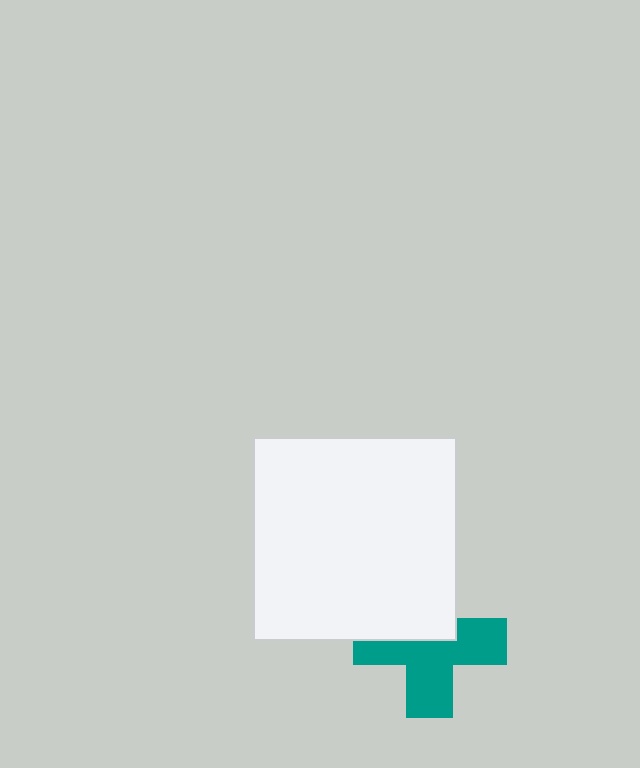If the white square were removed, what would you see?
You would see the complete teal cross.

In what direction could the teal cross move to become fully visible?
The teal cross could move down. That would shift it out from behind the white square entirely.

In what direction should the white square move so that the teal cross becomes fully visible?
The white square should move up. That is the shortest direction to clear the overlap and leave the teal cross fully visible.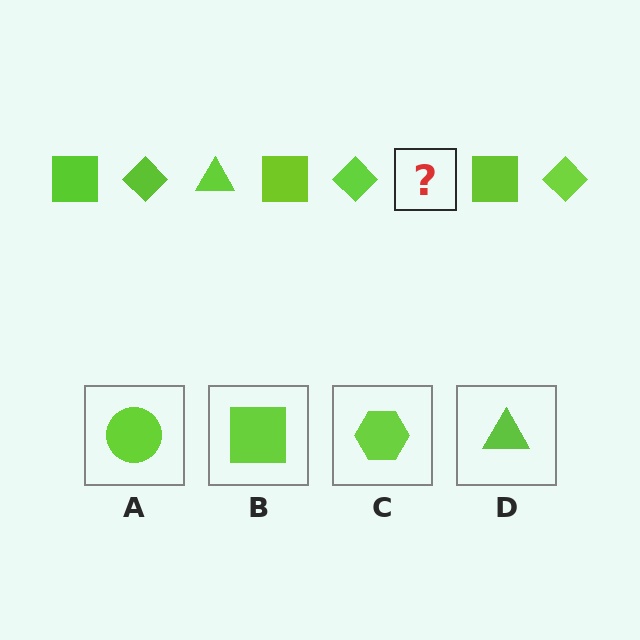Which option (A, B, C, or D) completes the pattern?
D.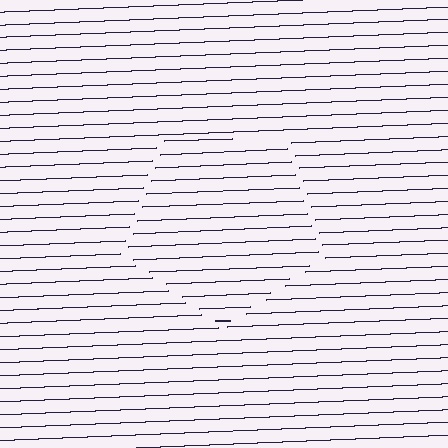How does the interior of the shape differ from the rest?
The interior of the shape contains the same grating, shifted by half a period — the contour is defined by the phase discontinuity where line-ends from the inner and outer gratings abut.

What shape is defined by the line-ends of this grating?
An illusory pentagon. The interior of the shape contains the same grating, shifted by half a period — the contour is defined by the phase discontinuity where line-ends from the inner and outer gratings abut.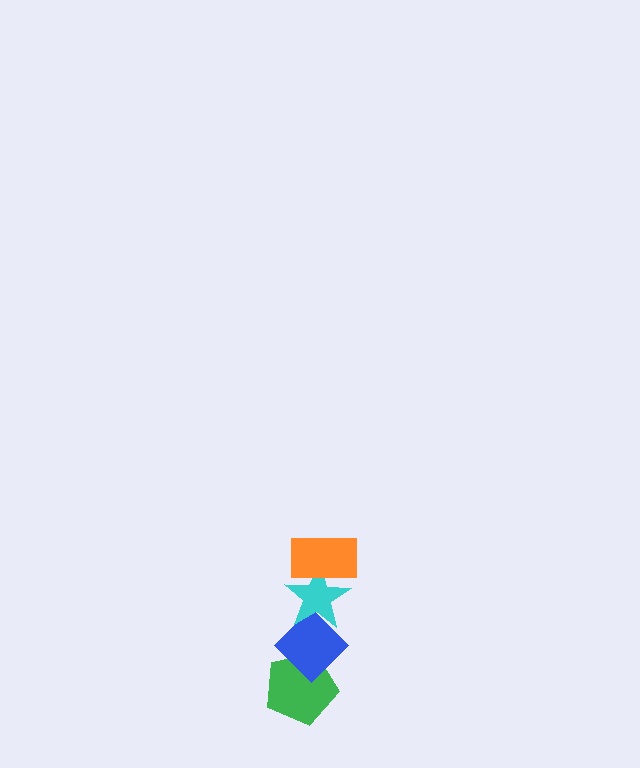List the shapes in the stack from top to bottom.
From top to bottom: the orange rectangle, the cyan star, the blue diamond, the green pentagon.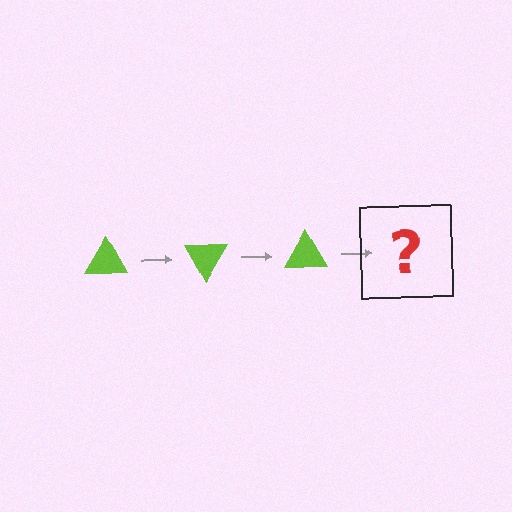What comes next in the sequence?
The next element should be a lime triangle rotated 180 degrees.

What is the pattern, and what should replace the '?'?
The pattern is that the triangle rotates 60 degrees each step. The '?' should be a lime triangle rotated 180 degrees.